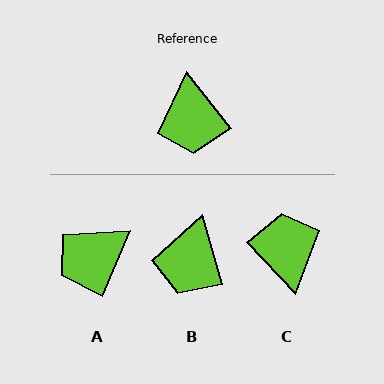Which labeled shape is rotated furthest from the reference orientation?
C, about 175 degrees away.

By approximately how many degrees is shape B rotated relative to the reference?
Approximately 23 degrees clockwise.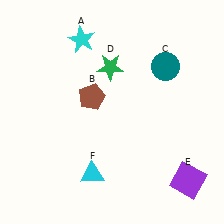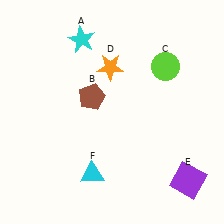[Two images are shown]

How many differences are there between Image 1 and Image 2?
There are 2 differences between the two images.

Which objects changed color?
C changed from teal to lime. D changed from green to orange.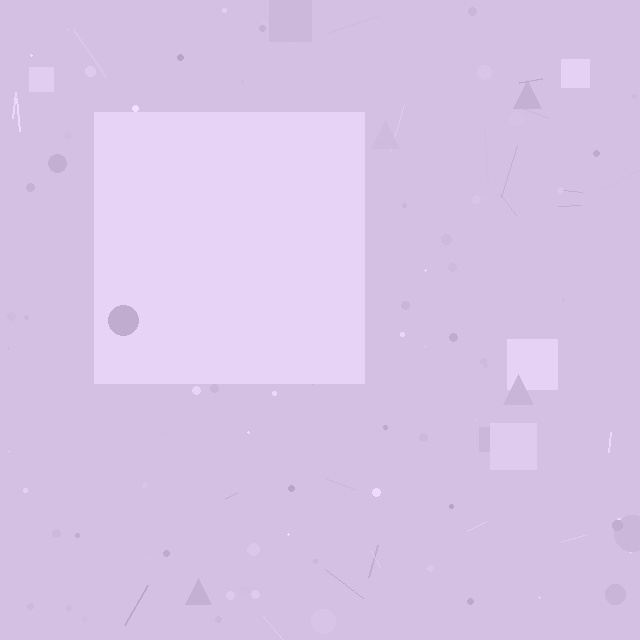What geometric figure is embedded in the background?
A square is embedded in the background.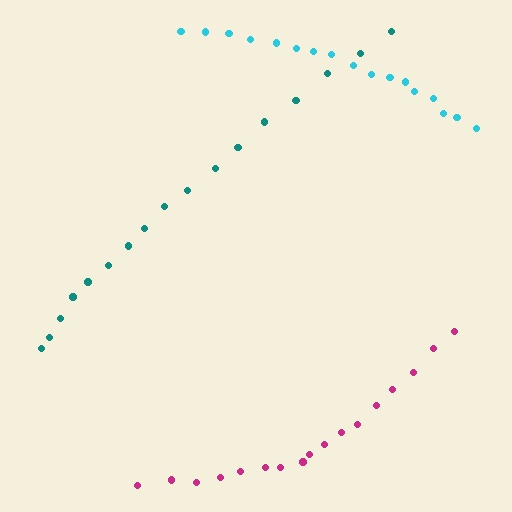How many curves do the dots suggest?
There are 3 distinct paths.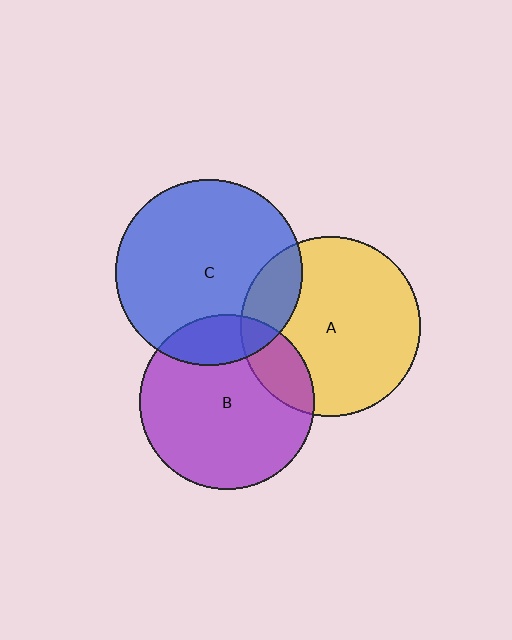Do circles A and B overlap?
Yes.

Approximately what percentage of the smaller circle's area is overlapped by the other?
Approximately 20%.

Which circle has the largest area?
Circle C (blue).